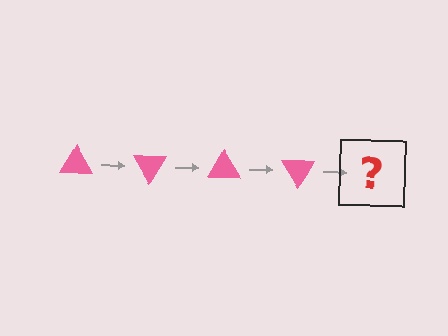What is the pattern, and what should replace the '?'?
The pattern is that the triangle rotates 60 degrees each step. The '?' should be a pink triangle rotated 240 degrees.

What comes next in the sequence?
The next element should be a pink triangle rotated 240 degrees.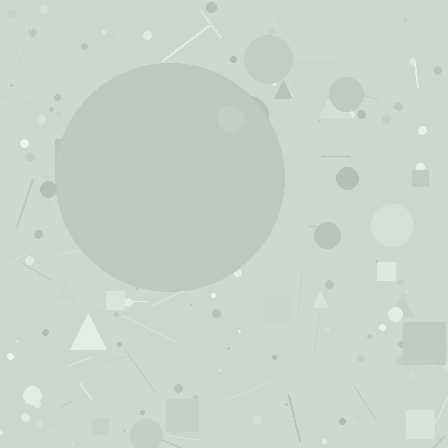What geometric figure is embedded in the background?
A circle is embedded in the background.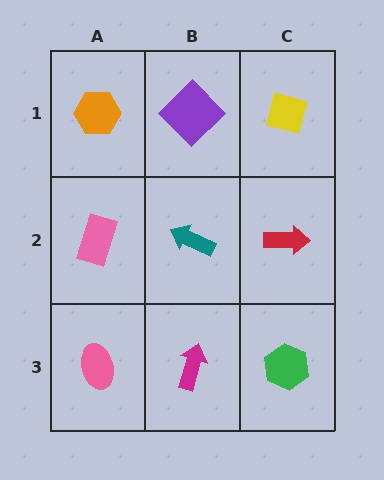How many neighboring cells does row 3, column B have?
3.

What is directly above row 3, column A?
A pink rectangle.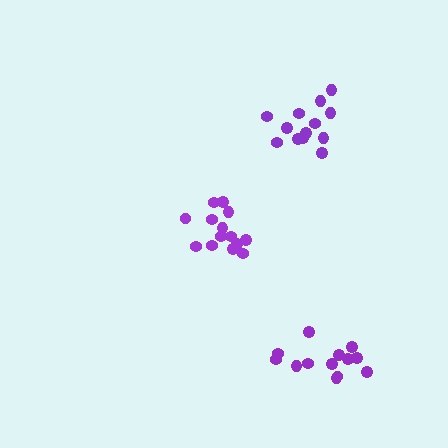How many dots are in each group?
Group 1: 13 dots, Group 2: 14 dots, Group 3: 13 dots (40 total).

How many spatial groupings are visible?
There are 3 spatial groupings.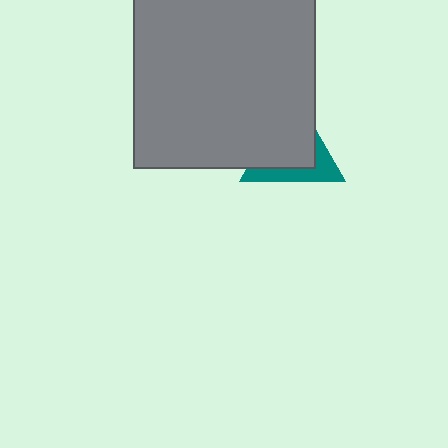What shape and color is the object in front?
The object in front is a gray square.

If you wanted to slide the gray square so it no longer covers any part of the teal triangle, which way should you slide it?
Slide it toward the upper-left — that is the most direct way to separate the two shapes.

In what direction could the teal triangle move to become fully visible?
The teal triangle could move toward the lower-right. That would shift it out from behind the gray square entirely.